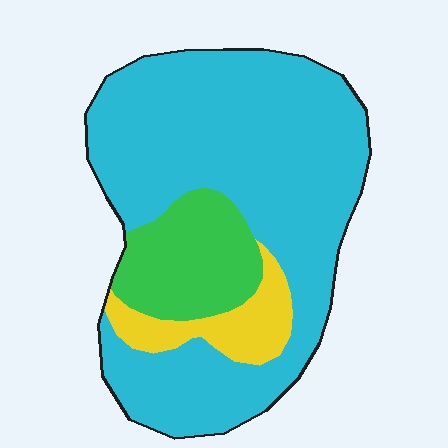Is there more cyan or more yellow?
Cyan.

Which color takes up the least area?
Yellow, at roughly 10%.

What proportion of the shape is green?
Green takes up about one sixth (1/6) of the shape.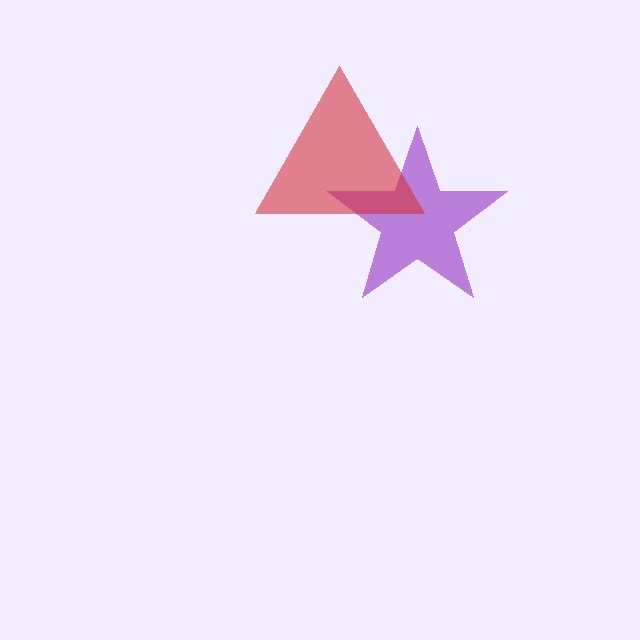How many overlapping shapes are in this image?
There are 2 overlapping shapes in the image.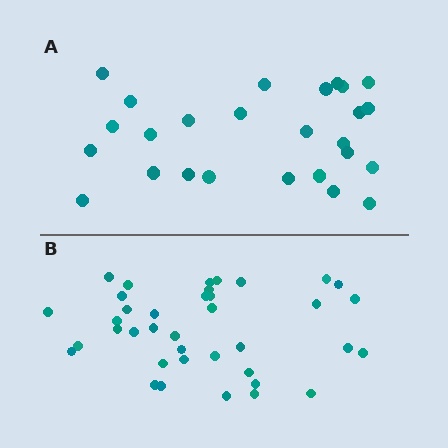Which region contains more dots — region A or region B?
Region B (the bottom region) has more dots.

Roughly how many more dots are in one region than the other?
Region B has roughly 12 or so more dots than region A.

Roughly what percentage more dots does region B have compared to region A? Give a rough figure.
About 45% more.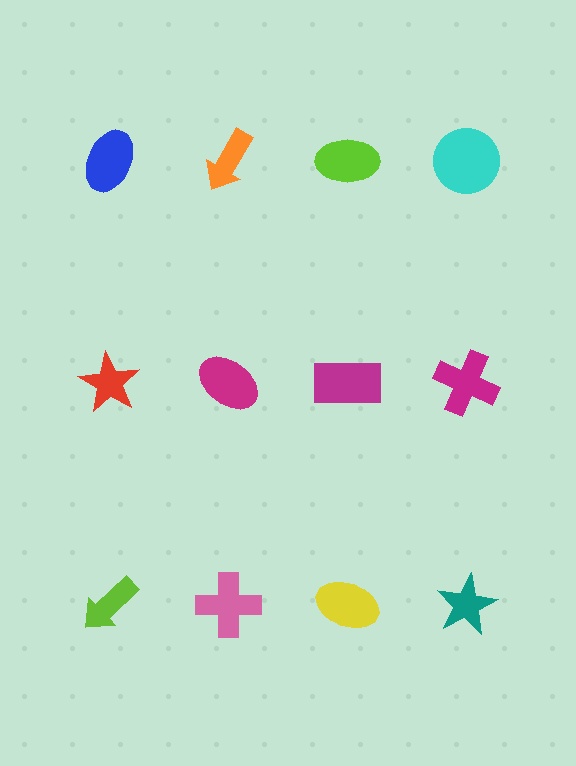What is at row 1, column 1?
A blue ellipse.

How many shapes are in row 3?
4 shapes.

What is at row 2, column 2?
A magenta ellipse.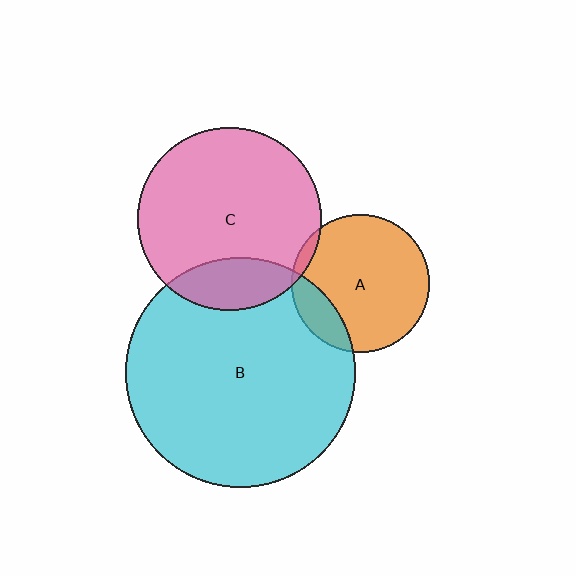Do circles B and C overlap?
Yes.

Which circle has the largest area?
Circle B (cyan).